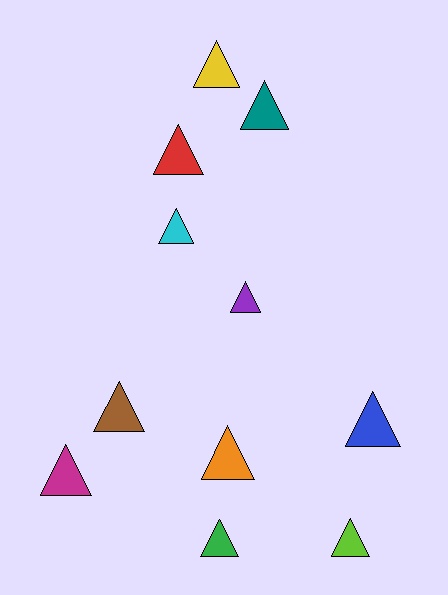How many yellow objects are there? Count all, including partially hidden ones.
There is 1 yellow object.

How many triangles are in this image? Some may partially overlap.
There are 11 triangles.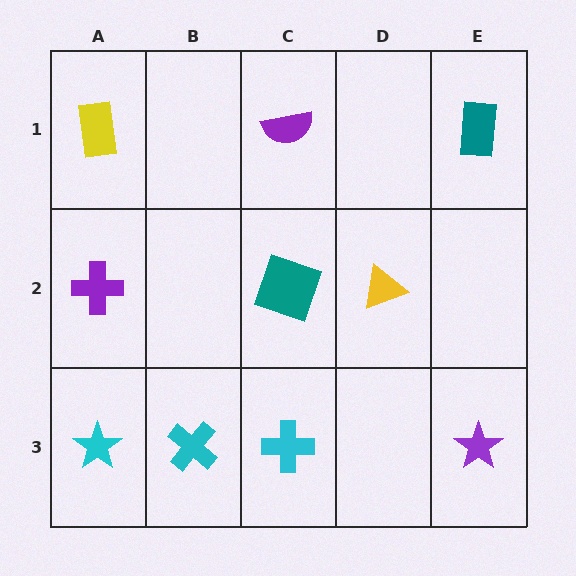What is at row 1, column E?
A teal rectangle.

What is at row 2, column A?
A purple cross.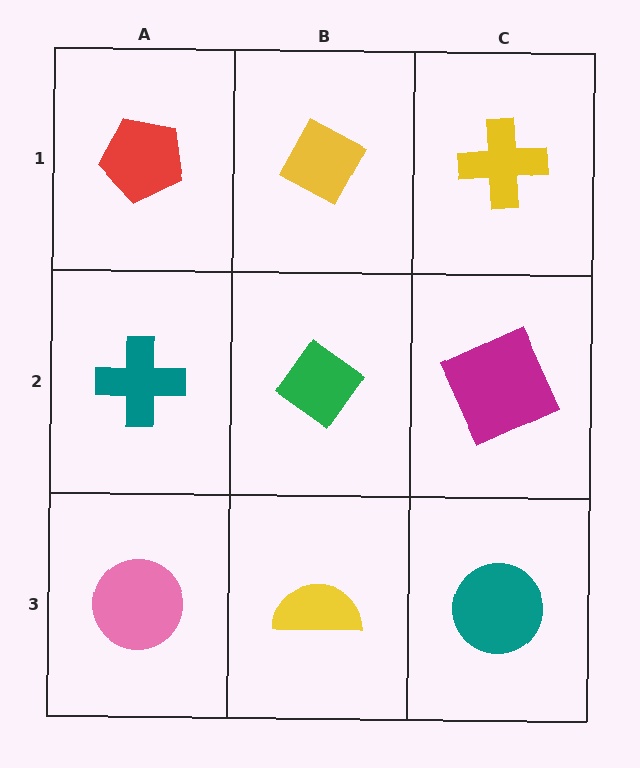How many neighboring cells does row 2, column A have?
3.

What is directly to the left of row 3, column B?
A pink circle.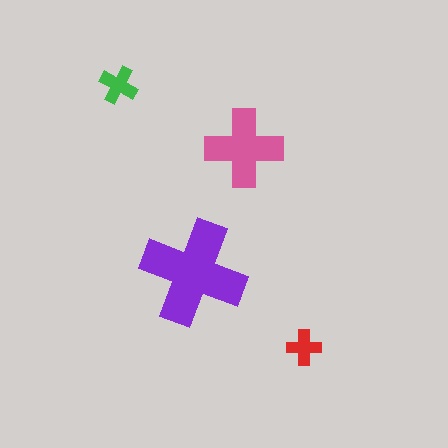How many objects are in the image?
There are 4 objects in the image.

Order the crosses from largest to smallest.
the purple one, the pink one, the green one, the red one.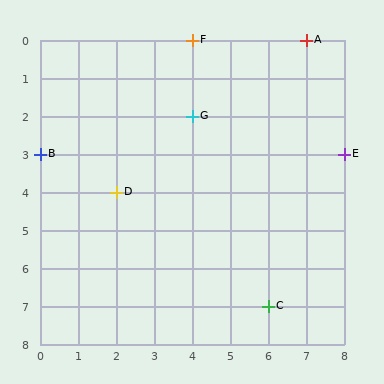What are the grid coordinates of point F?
Point F is at grid coordinates (4, 0).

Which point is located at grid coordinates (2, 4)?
Point D is at (2, 4).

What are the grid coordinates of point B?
Point B is at grid coordinates (0, 3).